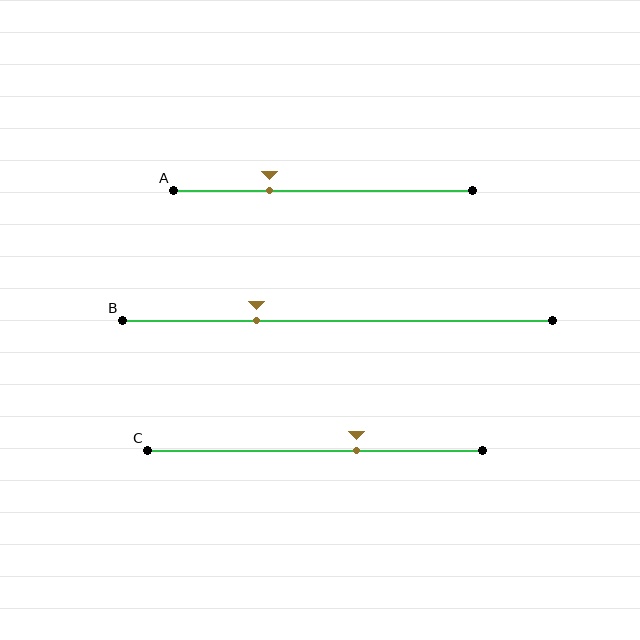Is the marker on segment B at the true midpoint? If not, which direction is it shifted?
No, the marker on segment B is shifted to the left by about 19% of the segment length.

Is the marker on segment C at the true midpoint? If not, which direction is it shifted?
No, the marker on segment C is shifted to the right by about 12% of the segment length.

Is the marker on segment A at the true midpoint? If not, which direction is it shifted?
No, the marker on segment A is shifted to the left by about 18% of the segment length.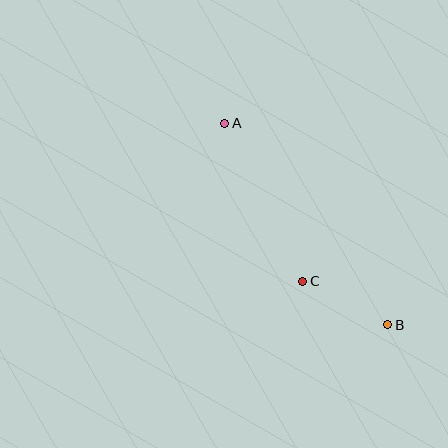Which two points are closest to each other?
Points B and C are closest to each other.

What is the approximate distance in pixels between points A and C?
The distance between A and C is approximately 176 pixels.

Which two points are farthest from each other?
Points A and B are farthest from each other.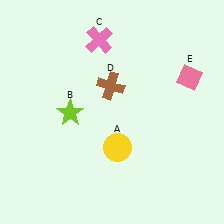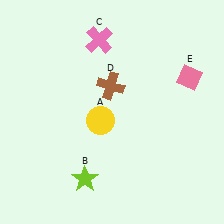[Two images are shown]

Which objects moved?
The objects that moved are: the yellow circle (A), the lime star (B).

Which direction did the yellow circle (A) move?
The yellow circle (A) moved up.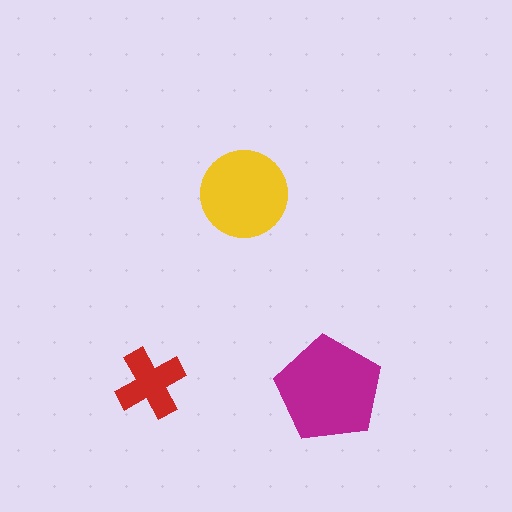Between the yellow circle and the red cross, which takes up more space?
The yellow circle.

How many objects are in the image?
There are 3 objects in the image.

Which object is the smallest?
The red cross.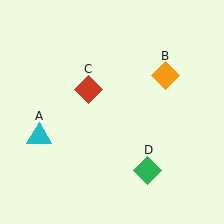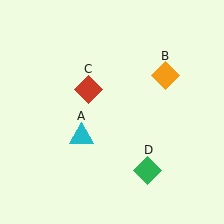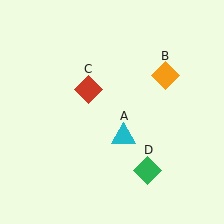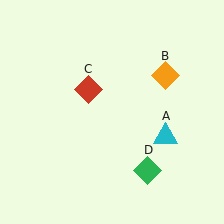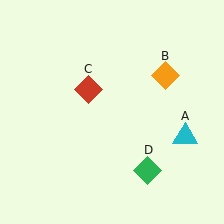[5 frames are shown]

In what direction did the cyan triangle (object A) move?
The cyan triangle (object A) moved right.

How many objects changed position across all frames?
1 object changed position: cyan triangle (object A).